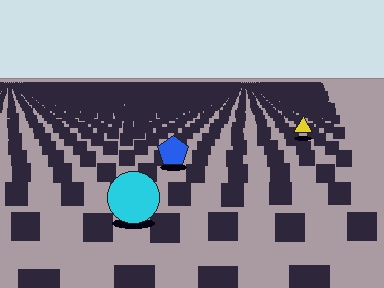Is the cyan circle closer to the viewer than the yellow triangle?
Yes. The cyan circle is closer — you can tell from the texture gradient: the ground texture is coarser near it.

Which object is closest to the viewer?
The cyan circle is closest. The texture marks near it are larger and more spread out.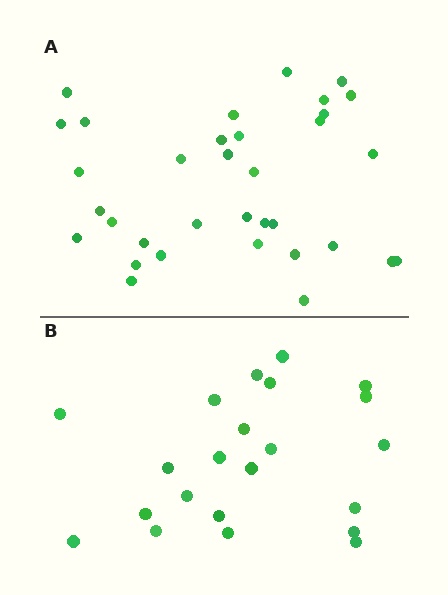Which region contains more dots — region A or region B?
Region A (the top region) has more dots.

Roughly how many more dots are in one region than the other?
Region A has roughly 12 or so more dots than region B.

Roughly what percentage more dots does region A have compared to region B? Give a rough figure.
About 55% more.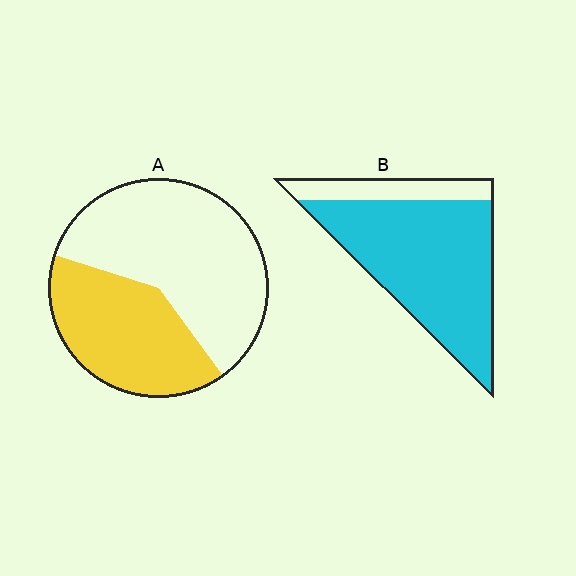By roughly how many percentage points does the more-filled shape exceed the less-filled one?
By roughly 40 percentage points (B over A).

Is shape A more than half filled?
No.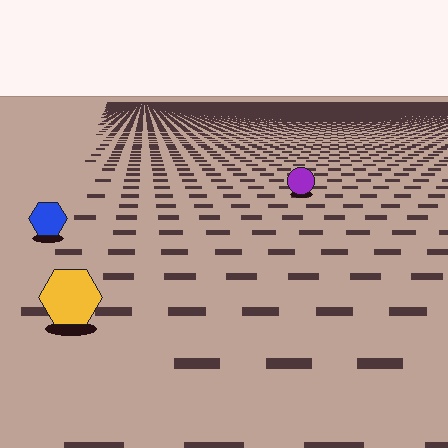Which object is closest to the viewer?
The yellow hexagon is closest. The texture marks near it are larger and more spread out.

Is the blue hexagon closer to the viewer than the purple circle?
Yes. The blue hexagon is closer — you can tell from the texture gradient: the ground texture is coarser near it.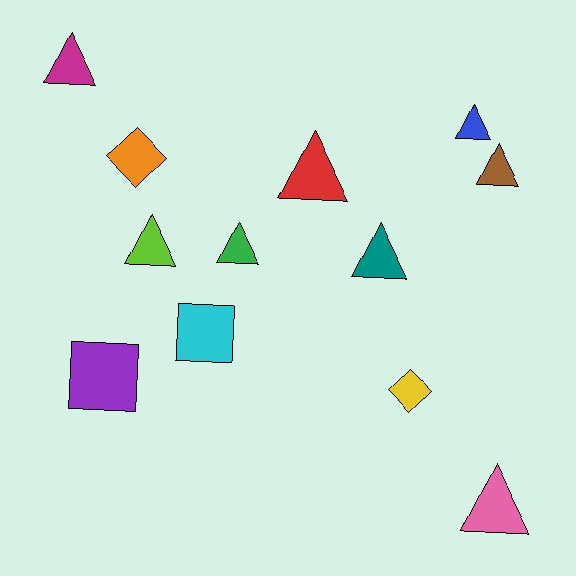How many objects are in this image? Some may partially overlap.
There are 12 objects.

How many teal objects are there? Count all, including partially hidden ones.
There is 1 teal object.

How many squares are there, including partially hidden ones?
There are 2 squares.